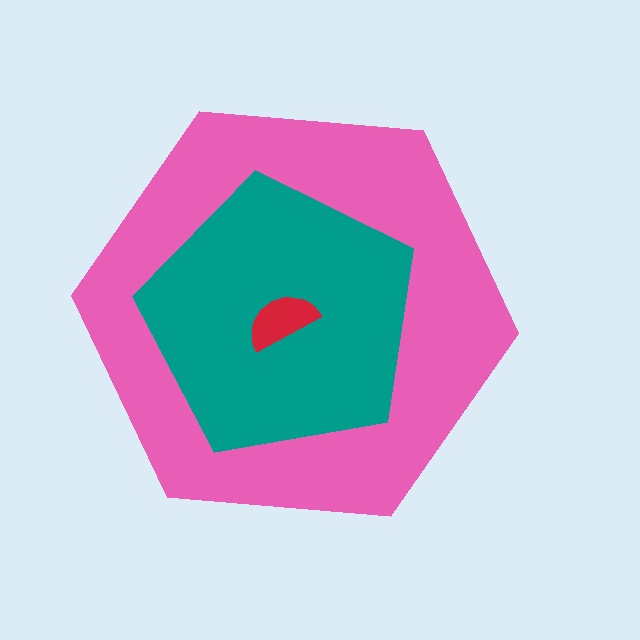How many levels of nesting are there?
3.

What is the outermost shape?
The pink hexagon.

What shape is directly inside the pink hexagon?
The teal pentagon.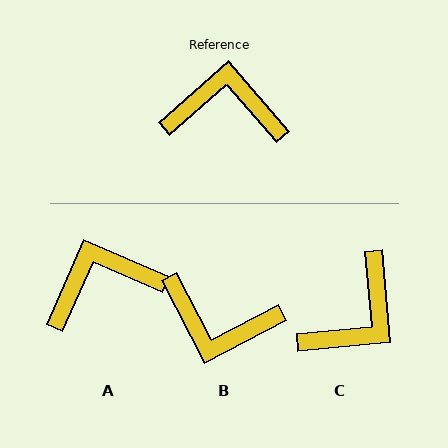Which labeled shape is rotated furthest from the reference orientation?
B, about 166 degrees away.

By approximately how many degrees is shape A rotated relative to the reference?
Approximately 25 degrees counter-clockwise.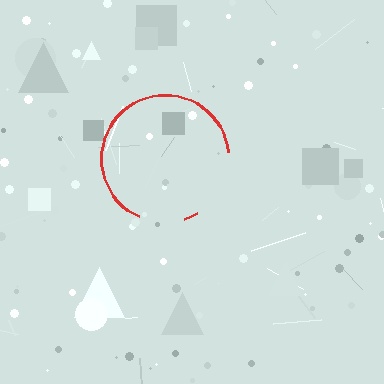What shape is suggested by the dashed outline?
The dashed outline suggests a circle.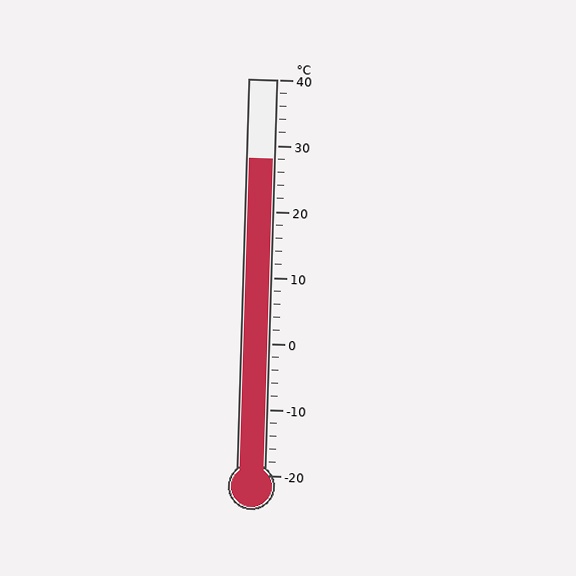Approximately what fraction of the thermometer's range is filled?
The thermometer is filled to approximately 80% of its range.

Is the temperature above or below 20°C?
The temperature is above 20°C.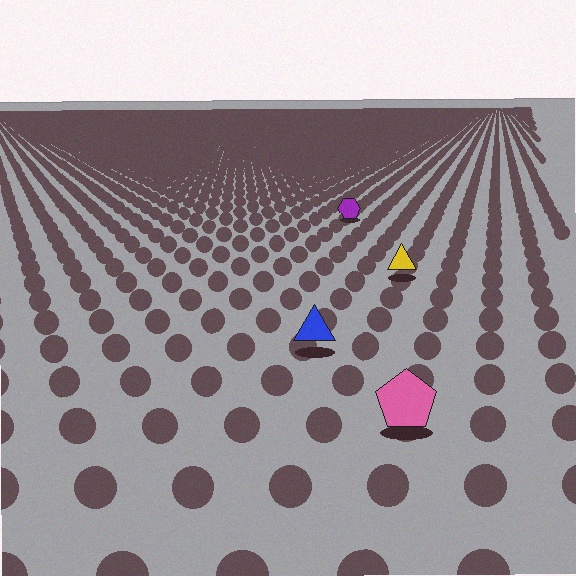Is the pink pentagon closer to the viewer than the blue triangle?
Yes. The pink pentagon is closer — you can tell from the texture gradient: the ground texture is coarser near it.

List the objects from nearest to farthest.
From nearest to farthest: the pink pentagon, the blue triangle, the yellow triangle, the purple hexagon.